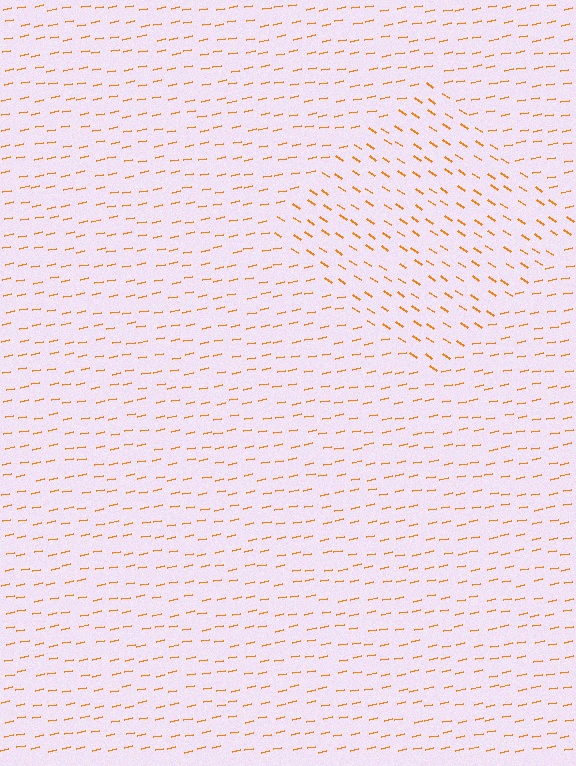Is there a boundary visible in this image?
Yes, there is a texture boundary formed by a change in line orientation.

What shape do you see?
I see a diamond.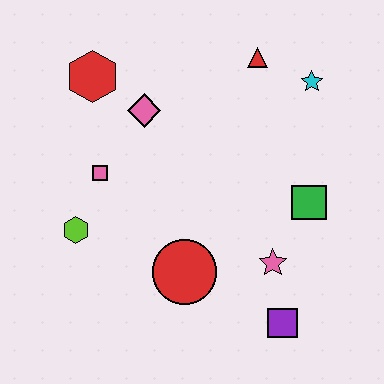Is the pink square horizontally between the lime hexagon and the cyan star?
Yes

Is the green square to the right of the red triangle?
Yes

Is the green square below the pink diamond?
Yes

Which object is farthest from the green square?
The red hexagon is farthest from the green square.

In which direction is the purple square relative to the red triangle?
The purple square is below the red triangle.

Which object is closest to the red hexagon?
The pink diamond is closest to the red hexagon.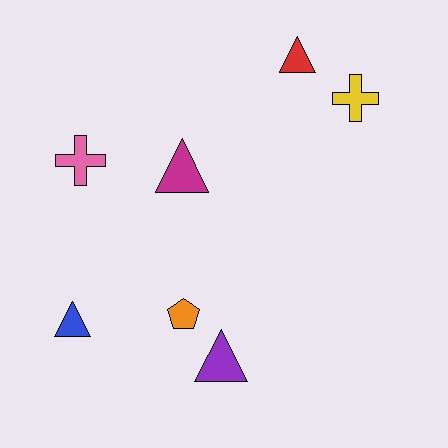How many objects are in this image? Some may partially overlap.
There are 7 objects.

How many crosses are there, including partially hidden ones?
There are 2 crosses.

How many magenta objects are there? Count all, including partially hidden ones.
There is 1 magenta object.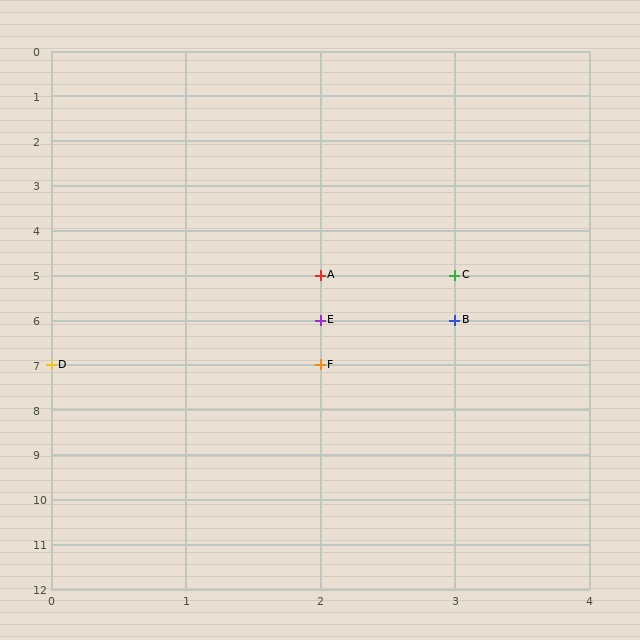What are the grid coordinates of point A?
Point A is at grid coordinates (2, 5).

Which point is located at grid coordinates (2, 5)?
Point A is at (2, 5).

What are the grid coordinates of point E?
Point E is at grid coordinates (2, 6).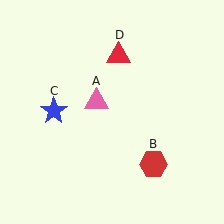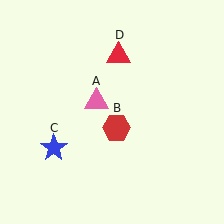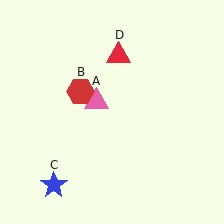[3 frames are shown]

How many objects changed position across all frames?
2 objects changed position: red hexagon (object B), blue star (object C).